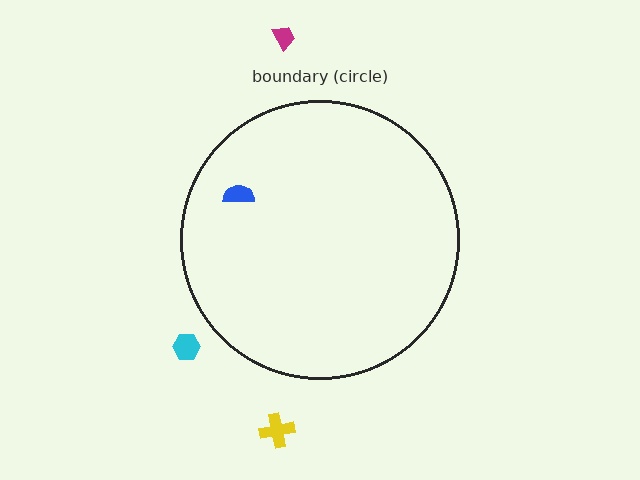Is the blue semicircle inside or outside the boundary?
Inside.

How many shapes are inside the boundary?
1 inside, 3 outside.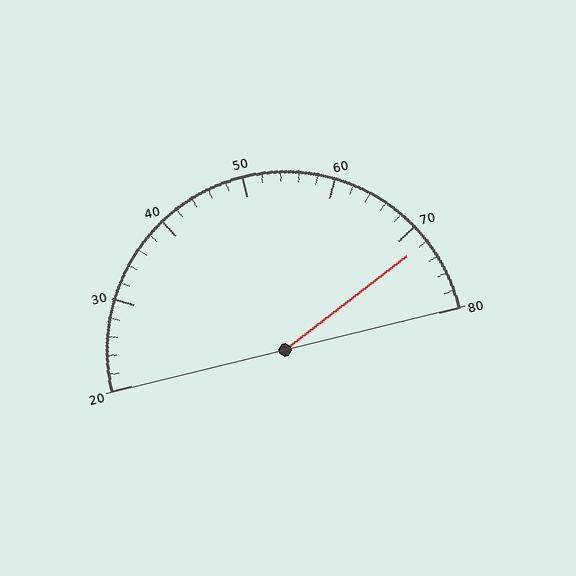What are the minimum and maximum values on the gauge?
The gauge ranges from 20 to 80.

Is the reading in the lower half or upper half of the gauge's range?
The reading is in the upper half of the range (20 to 80).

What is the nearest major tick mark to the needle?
The nearest major tick mark is 70.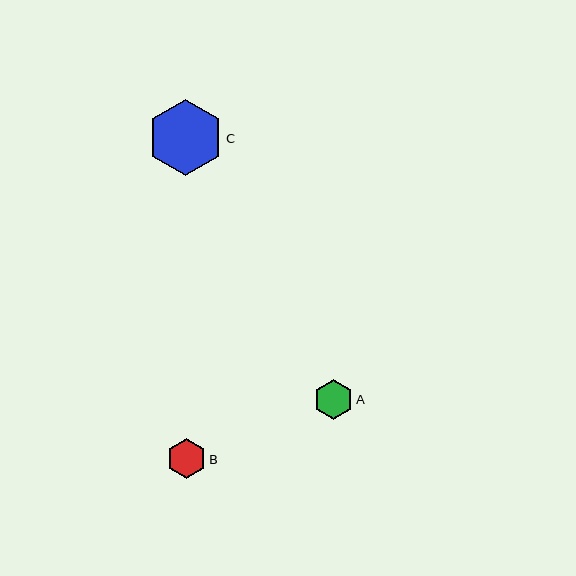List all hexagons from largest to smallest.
From largest to smallest: C, A, B.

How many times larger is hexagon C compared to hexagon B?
Hexagon C is approximately 2.0 times the size of hexagon B.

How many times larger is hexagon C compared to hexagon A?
Hexagon C is approximately 1.9 times the size of hexagon A.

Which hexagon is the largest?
Hexagon C is the largest with a size of approximately 76 pixels.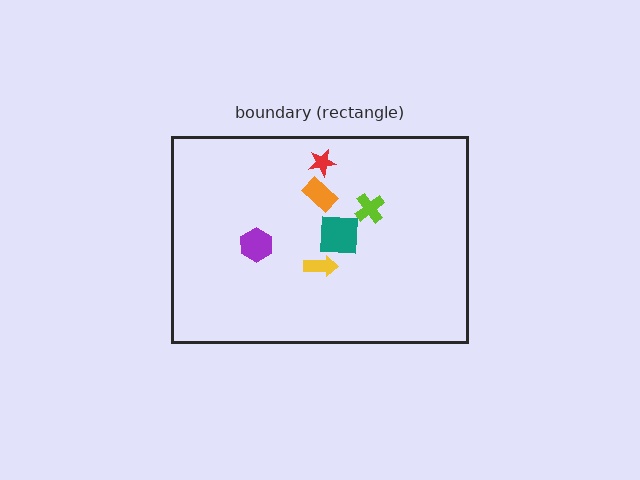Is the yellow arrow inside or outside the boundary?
Inside.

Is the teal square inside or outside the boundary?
Inside.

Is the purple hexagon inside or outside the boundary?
Inside.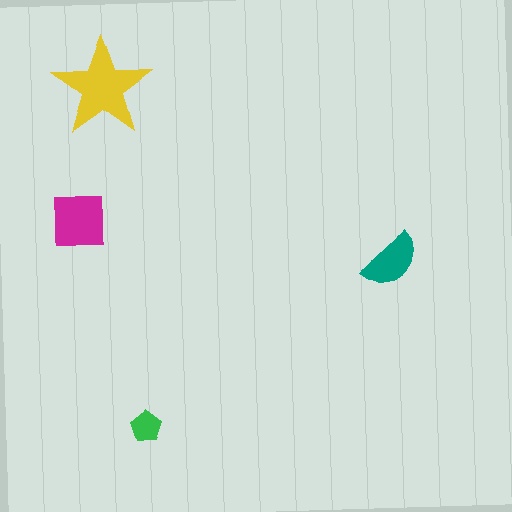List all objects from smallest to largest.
The green pentagon, the teal semicircle, the magenta square, the yellow star.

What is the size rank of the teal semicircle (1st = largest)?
3rd.